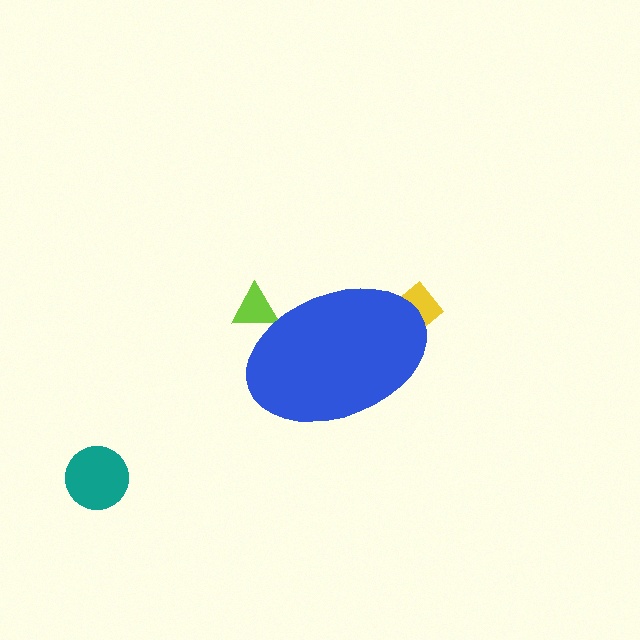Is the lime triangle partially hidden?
Yes, the lime triangle is partially hidden behind the blue ellipse.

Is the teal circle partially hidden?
No, the teal circle is fully visible.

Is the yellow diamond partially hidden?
Yes, the yellow diamond is partially hidden behind the blue ellipse.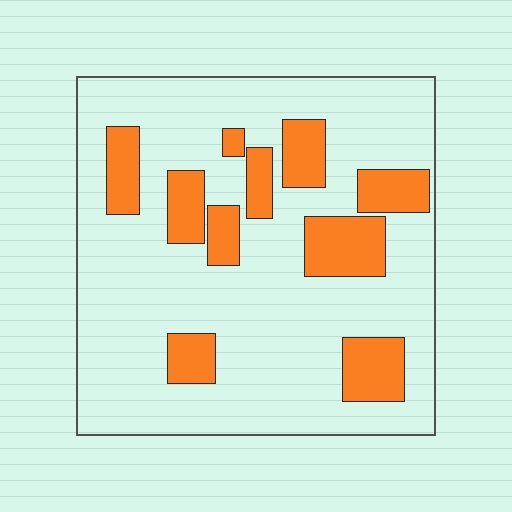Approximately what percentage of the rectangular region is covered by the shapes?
Approximately 20%.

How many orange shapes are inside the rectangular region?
10.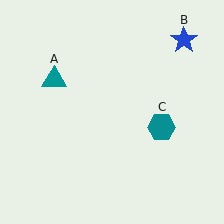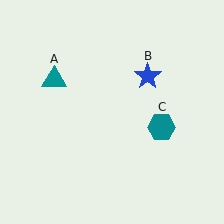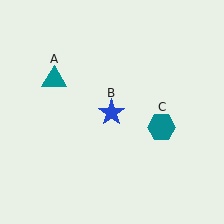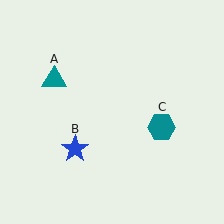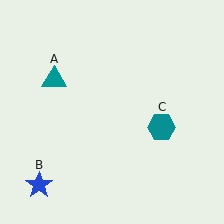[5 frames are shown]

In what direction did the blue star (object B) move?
The blue star (object B) moved down and to the left.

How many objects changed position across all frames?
1 object changed position: blue star (object B).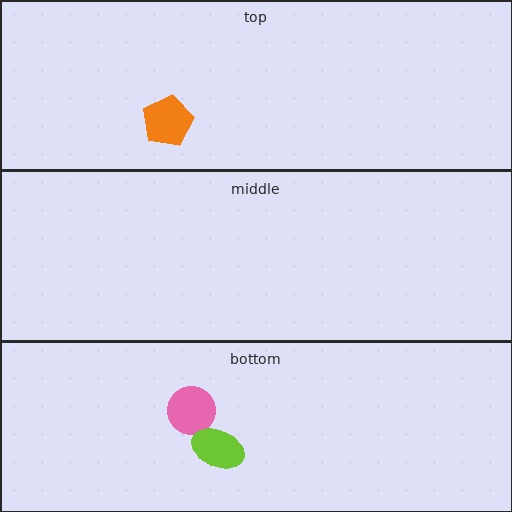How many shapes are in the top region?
1.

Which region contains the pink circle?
The bottom region.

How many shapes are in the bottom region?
2.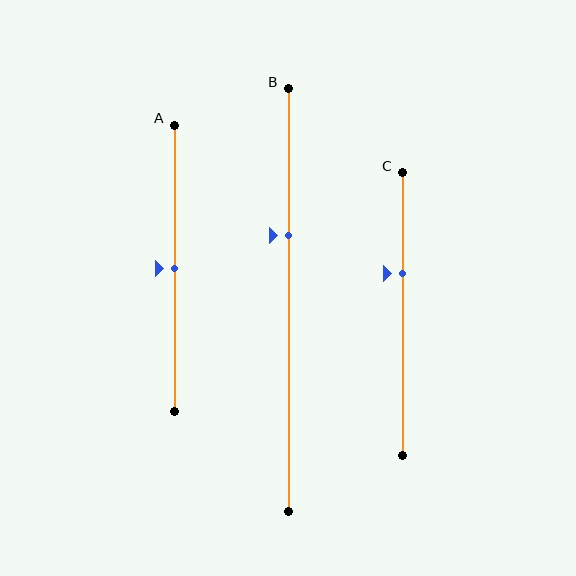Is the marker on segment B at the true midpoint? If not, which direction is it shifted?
No, the marker on segment B is shifted upward by about 15% of the segment length.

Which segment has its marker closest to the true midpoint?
Segment A has its marker closest to the true midpoint.